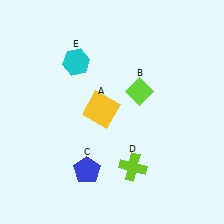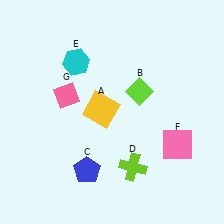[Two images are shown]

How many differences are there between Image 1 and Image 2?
There are 2 differences between the two images.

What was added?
A pink square (F), a pink diamond (G) were added in Image 2.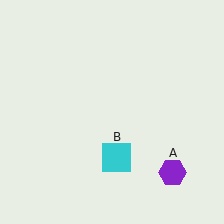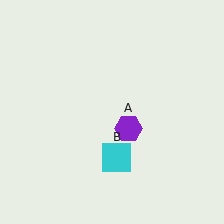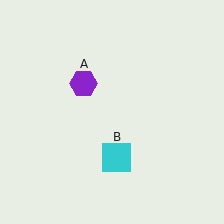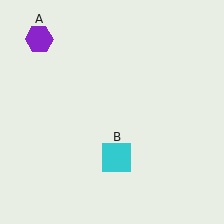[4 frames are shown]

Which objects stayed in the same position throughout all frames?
Cyan square (object B) remained stationary.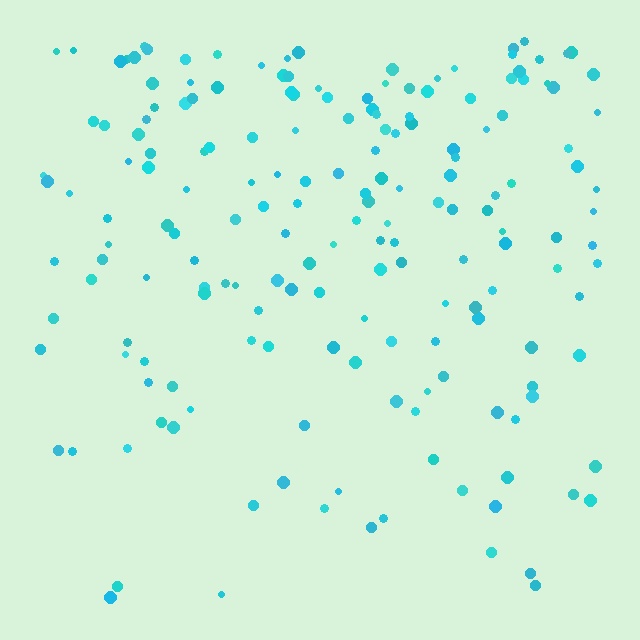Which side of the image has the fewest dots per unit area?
The bottom.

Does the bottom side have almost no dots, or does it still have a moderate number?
Still a moderate number, just noticeably fewer than the top.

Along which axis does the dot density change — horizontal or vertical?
Vertical.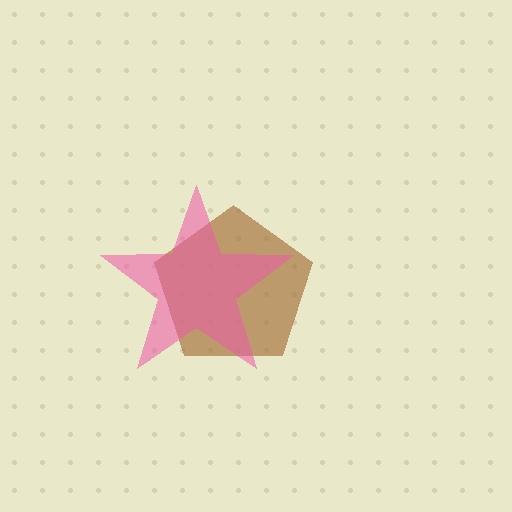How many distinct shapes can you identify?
There are 2 distinct shapes: a brown pentagon, a pink star.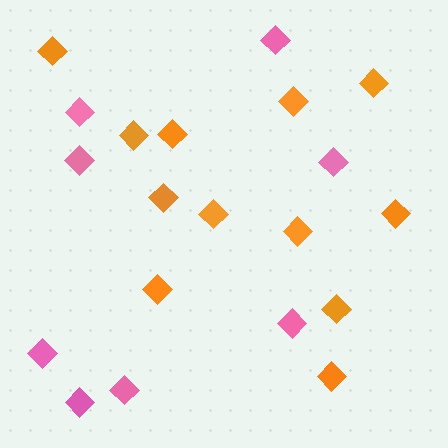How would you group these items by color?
There are 2 groups: one group of orange diamonds (12) and one group of pink diamonds (8).